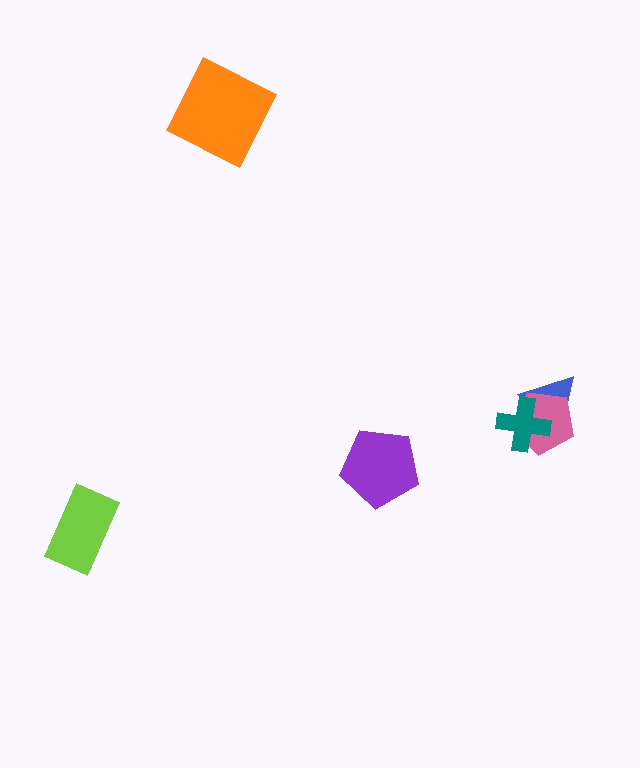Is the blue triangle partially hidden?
Yes, it is partially covered by another shape.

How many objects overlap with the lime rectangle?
0 objects overlap with the lime rectangle.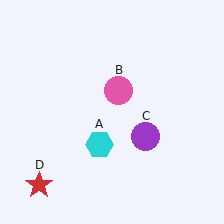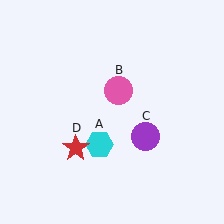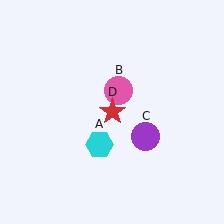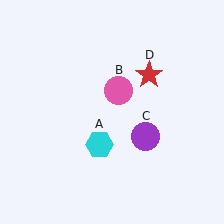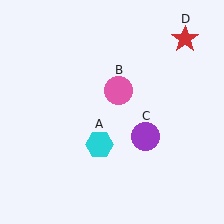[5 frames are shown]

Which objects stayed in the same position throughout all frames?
Cyan hexagon (object A) and pink circle (object B) and purple circle (object C) remained stationary.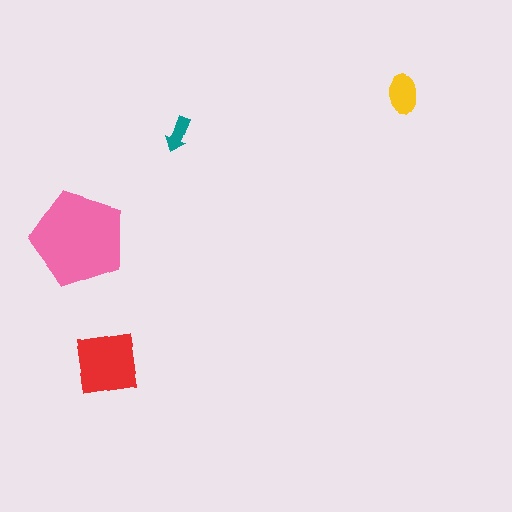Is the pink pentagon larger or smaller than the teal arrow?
Larger.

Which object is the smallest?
The teal arrow.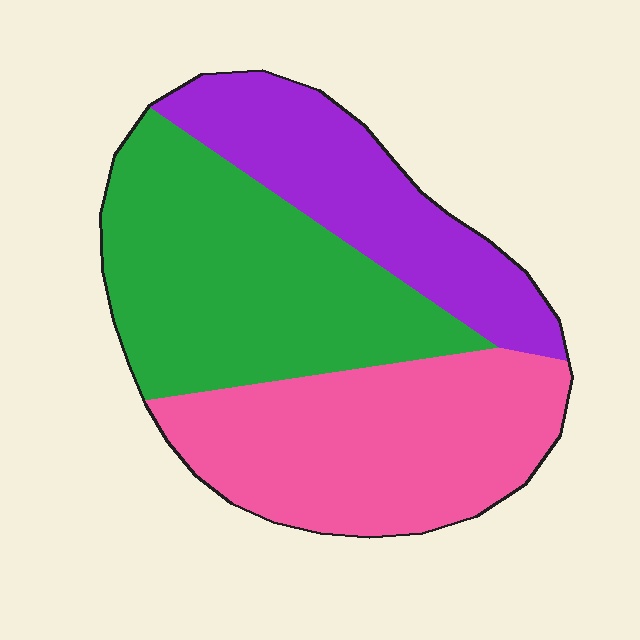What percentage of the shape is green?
Green takes up about two fifths (2/5) of the shape.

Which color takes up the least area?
Purple, at roughly 25%.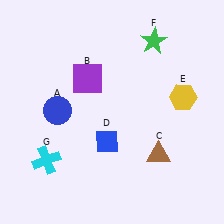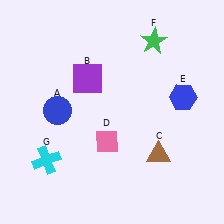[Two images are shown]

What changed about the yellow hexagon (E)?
In Image 1, E is yellow. In Image 2, it changed to blue.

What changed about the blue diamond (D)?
In Image 1, D is blue. In Image 2, it changed to pink.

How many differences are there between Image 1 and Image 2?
There are 2 differences between the two images.